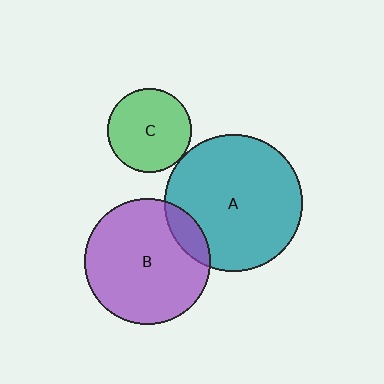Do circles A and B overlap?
Yes.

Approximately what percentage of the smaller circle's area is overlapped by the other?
Approximately 10%.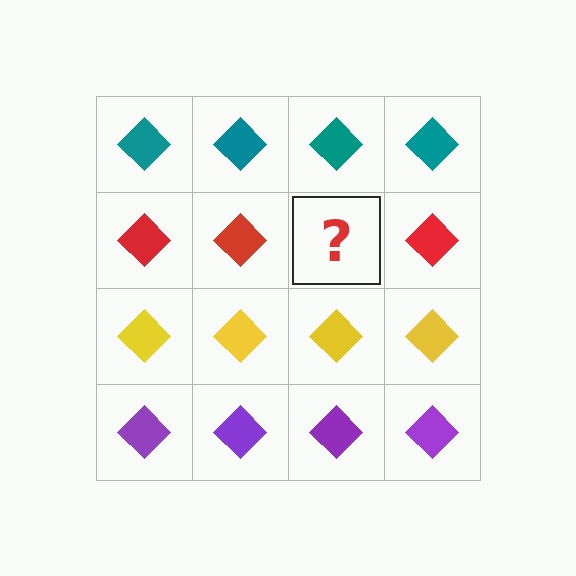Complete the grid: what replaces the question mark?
The question mark should be replaced with a red diamond.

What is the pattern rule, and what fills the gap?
The rule is that each row has a consistent color. The gap should be filled with a red diamond.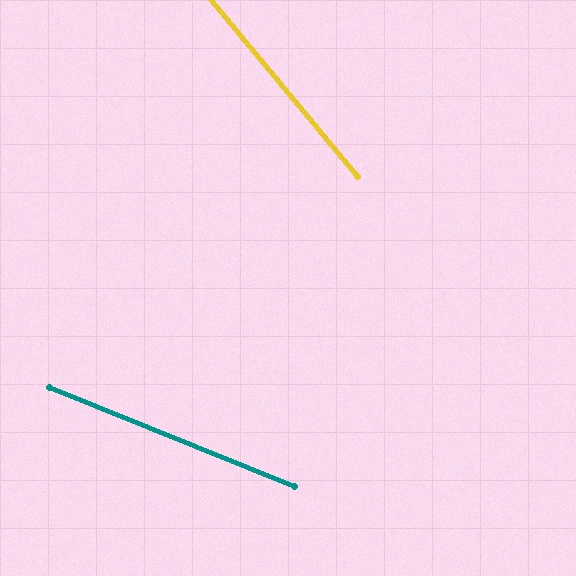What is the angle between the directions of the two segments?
Approximately 28 degrees.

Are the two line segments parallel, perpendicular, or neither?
Neither parallel nor perpendicular — they differ by about 28°.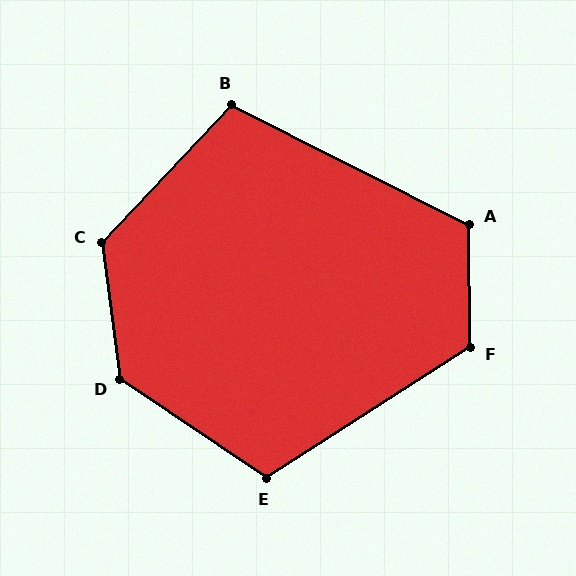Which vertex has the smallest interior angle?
B, at approximately 106 degrees.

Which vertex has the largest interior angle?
D, at approximately 131 degrees.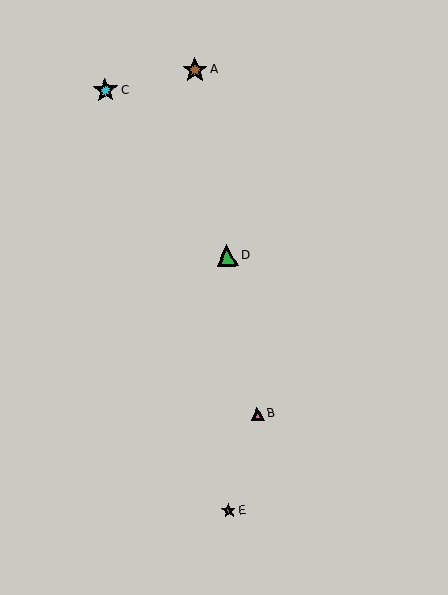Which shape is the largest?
The brown star (labeled A) is the largest.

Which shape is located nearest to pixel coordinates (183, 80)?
The brown star (labeled A) at (195, 70) is nearest to that location.